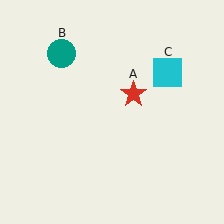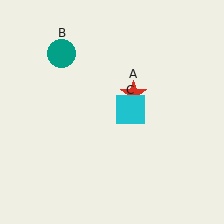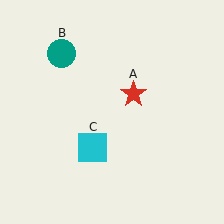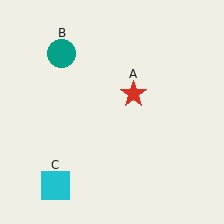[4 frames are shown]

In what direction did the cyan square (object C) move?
The cyan square (object C) moved down and to the left.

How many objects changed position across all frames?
1 object changed position: cyan square (object C).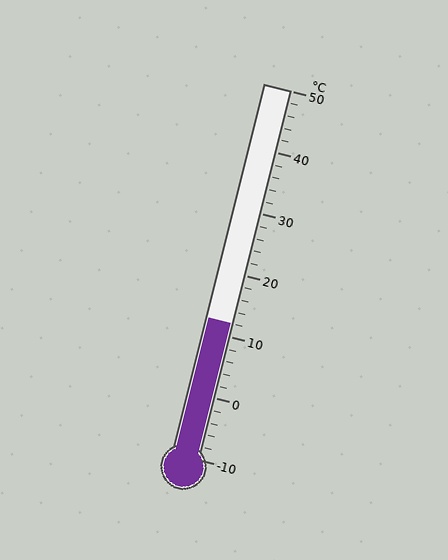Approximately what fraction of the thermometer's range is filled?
The thermometer is filled to approximately 35% of its range.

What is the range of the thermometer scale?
The thermometer scale ranges from -10°C to 50°C.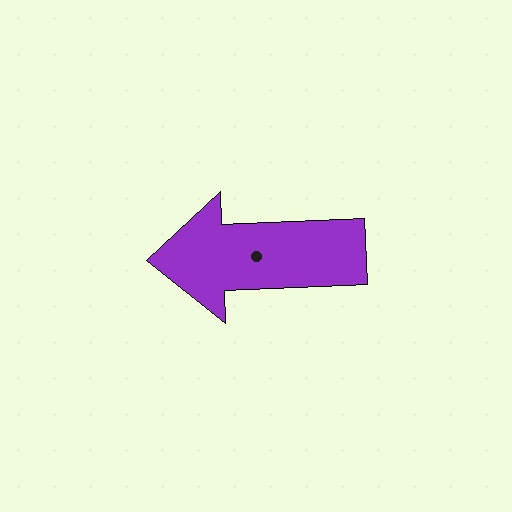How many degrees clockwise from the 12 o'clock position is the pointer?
Approximately 268 degrees.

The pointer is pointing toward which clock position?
Roughly 9 o'clock.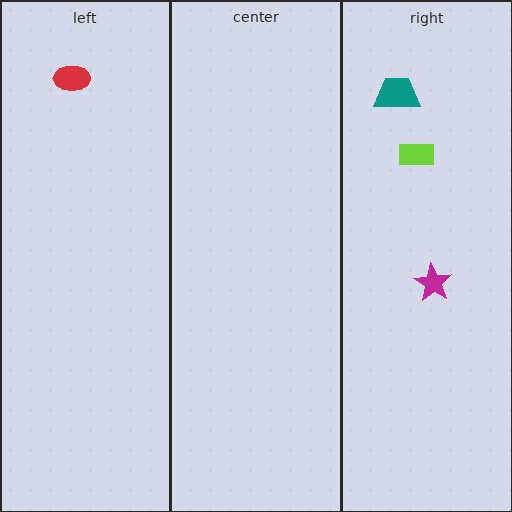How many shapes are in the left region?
1.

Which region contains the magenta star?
The right region.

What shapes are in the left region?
The red ellipse.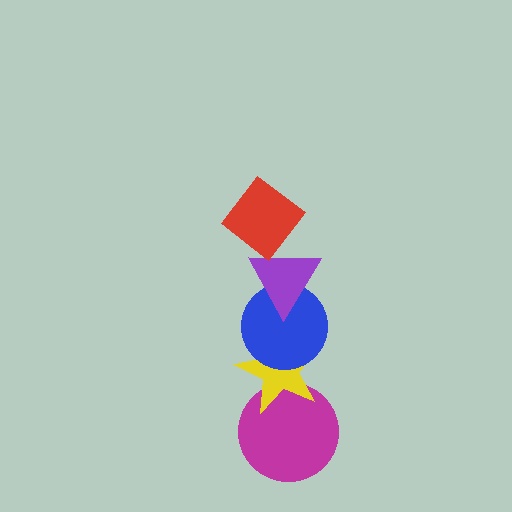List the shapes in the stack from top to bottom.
From top to bottom: the red diamond, the purple triangle, the blue circle, the yellow star, the magenta circle.